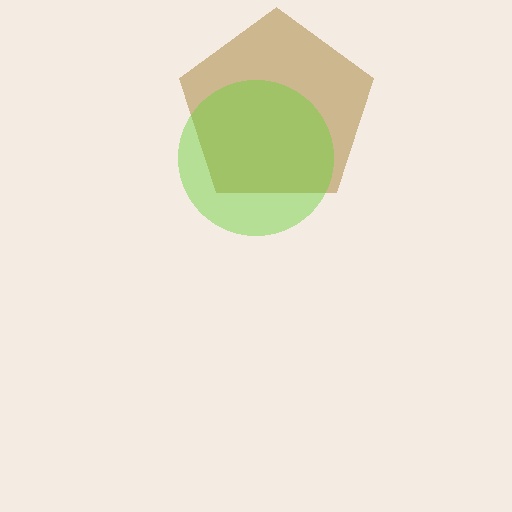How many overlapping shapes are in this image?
There are 2 overlapping shapes in the image.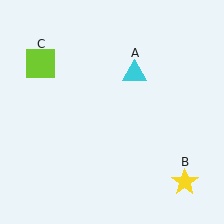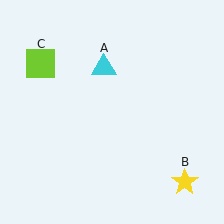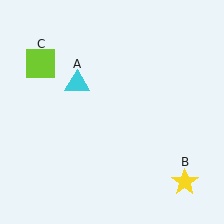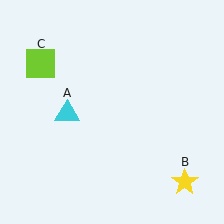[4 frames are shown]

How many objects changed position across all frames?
1 object changed position: cyan triangle (object A).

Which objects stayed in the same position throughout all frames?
Yellow star (object B) and lime square (object C) remained stationary.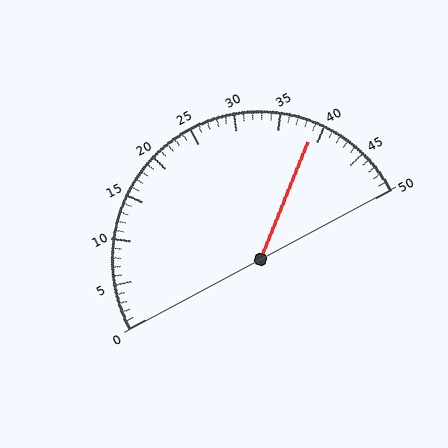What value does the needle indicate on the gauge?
The needle indicates approximately 39.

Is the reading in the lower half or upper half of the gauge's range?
The reading is in the upper half of the range (0 to 50).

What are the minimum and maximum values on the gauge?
The gauge ranges from 0 to 50.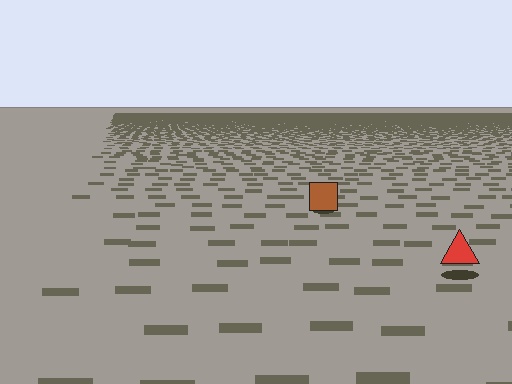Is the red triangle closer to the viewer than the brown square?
Yes. The red triangle is closer — you can tell from the texture gradient: the ground texture is coarser near it.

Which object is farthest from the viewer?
The brown square is farthest from the viewer. It appears smaller and the ground texture around it is denser.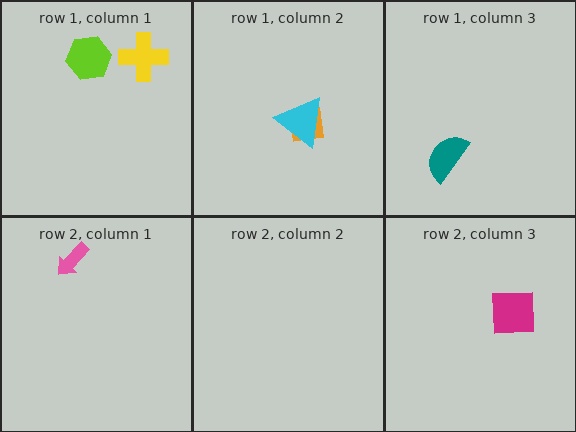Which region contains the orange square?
The row 1, column 2 region.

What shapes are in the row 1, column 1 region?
The yellow cross, the lime hexagon.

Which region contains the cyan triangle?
The row 1, column 2 region.